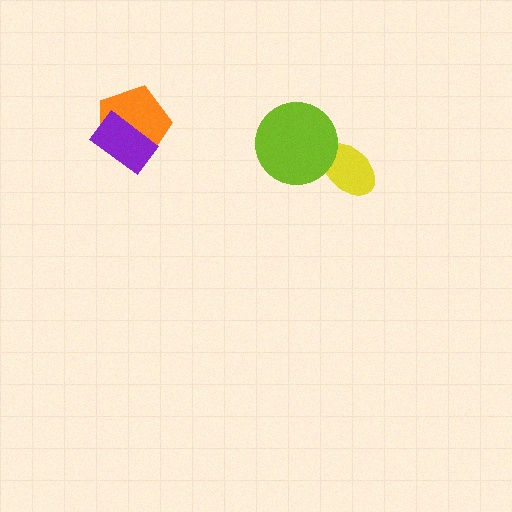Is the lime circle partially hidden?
No, no other shape covers it.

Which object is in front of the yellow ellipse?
The lime circle is in front of the yellow ellipse.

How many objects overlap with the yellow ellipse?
1 object overlaps with the yellow ellipse.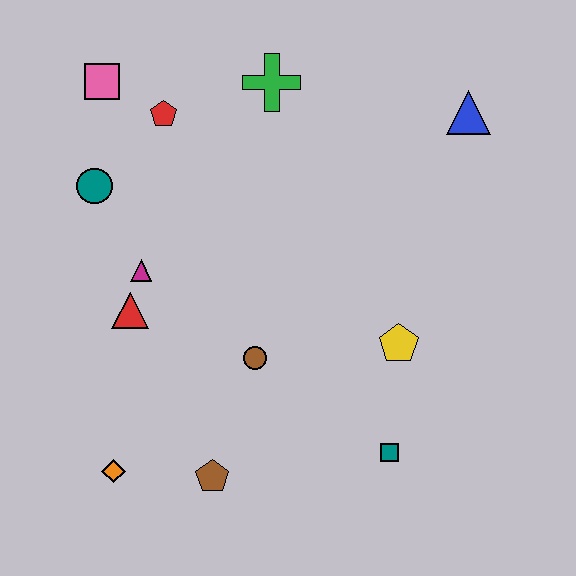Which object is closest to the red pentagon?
The pink square is closest to the red pentagon.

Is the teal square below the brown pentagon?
No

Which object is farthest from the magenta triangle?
The blue triangle is farthest from the magenta triangle.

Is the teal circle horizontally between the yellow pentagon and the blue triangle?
No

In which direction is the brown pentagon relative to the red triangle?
The brown pentagon is below the red triangle.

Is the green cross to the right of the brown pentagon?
Yes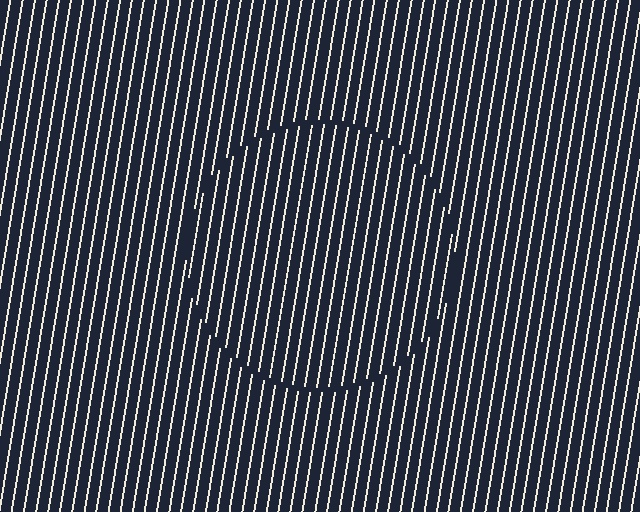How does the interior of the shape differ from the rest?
The interior of the shape contains the same grating, shifted by half a period — the contour is defined by the phase discontinuity where line-ends from the inner and outer gratings abut.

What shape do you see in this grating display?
An illusory circle. The interior of the shape contains the same grating, shifted by half a period — the contour is defined by the phase discontinuity where line-ends from the inner and outer gratings abut.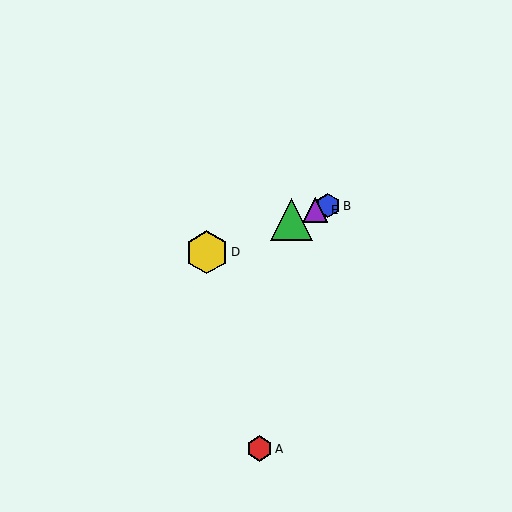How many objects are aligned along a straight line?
4 objects (B, C, D, E) are aligned along a straight line.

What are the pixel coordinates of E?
Object E is at (315, 210).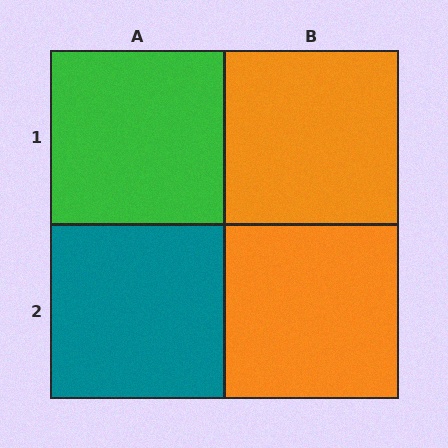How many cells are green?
1 cell is green.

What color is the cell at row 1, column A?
Green.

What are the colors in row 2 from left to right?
Teal, orange.